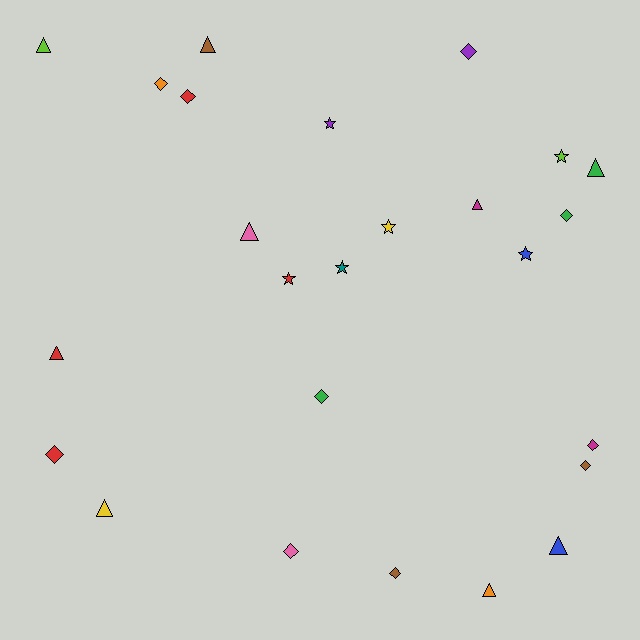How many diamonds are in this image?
There are 10 diamonds.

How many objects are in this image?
There are 25 objects.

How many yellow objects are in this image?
There are 2 yellow objects.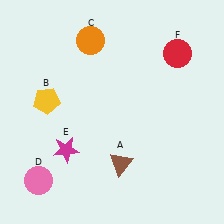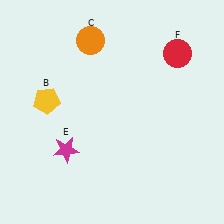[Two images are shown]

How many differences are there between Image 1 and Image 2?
There are 2 differences between the two images.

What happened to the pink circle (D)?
The pink circle (D) was removed in Image 2. It was in the bottom-left area of Image 1.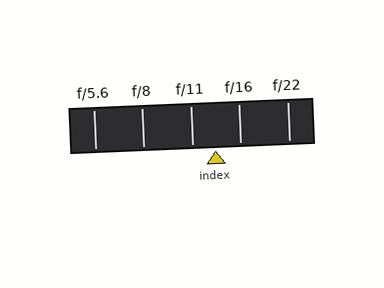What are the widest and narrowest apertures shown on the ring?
The widest aperture shown is f/5.6 and the narrowest is f/22.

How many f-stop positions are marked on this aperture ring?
There are 5 f-stop positions marked.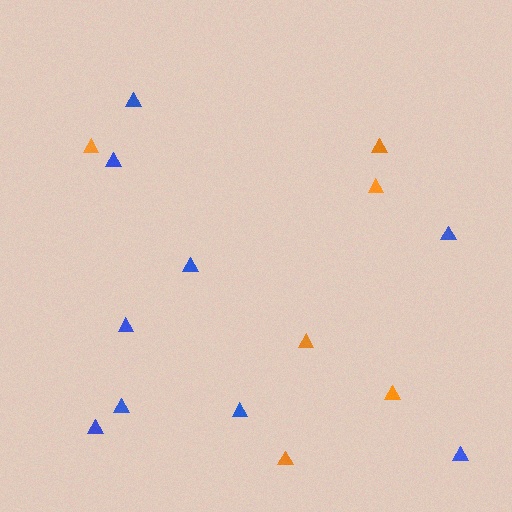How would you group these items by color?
There are 2 groups: one group of orange triangles (6) and one group of blue triangles (9).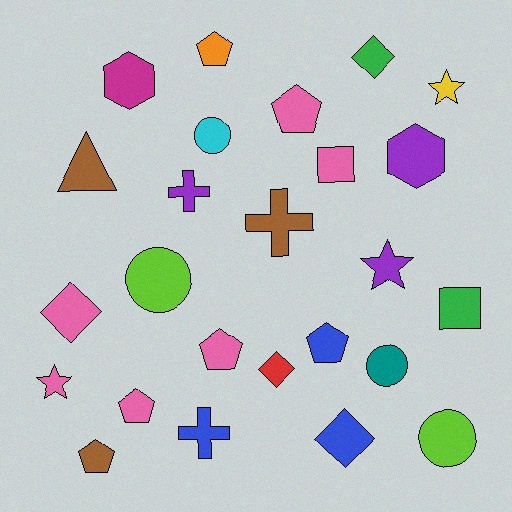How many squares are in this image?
There are 2 squares.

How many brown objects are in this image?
There are 3 brown objects.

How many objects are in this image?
There are 25 objects.